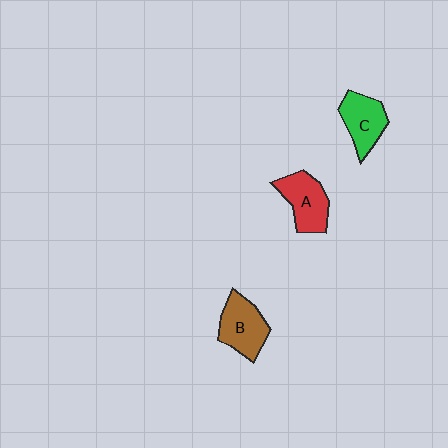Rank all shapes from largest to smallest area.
From largest to smallest: B (brown), A (red), C (green).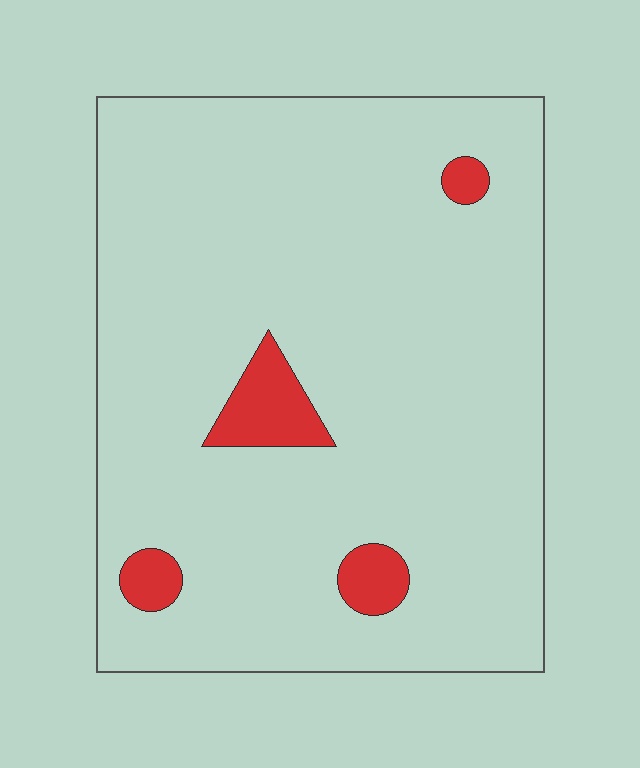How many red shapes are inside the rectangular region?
4.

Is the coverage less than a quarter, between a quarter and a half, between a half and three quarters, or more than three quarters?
Less than a quarter.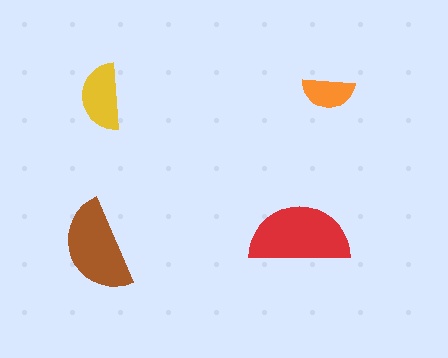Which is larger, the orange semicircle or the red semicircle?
The red one.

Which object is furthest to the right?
The orange semicircle is rightmost.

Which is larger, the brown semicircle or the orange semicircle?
The brown one.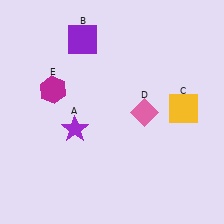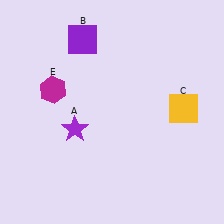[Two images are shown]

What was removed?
The pink diamond (D) was removed in Image 2.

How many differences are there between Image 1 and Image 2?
There is 1 difference between the two images.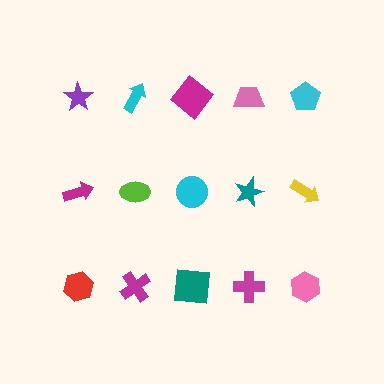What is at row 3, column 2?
A magenta cross.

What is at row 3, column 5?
A pink hexagon.